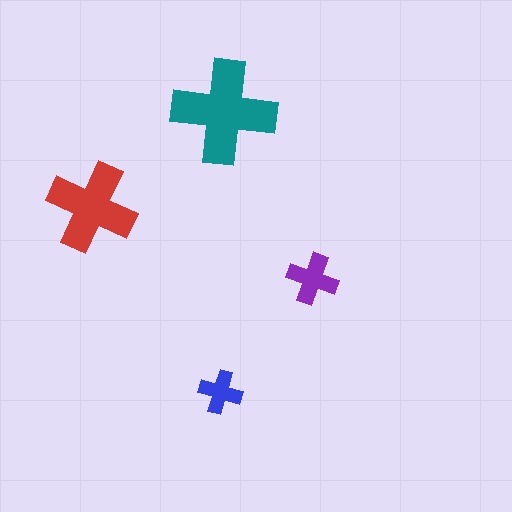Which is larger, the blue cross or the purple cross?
The purple one.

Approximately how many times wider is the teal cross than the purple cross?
About 2 times wider.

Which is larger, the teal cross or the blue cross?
The teal one.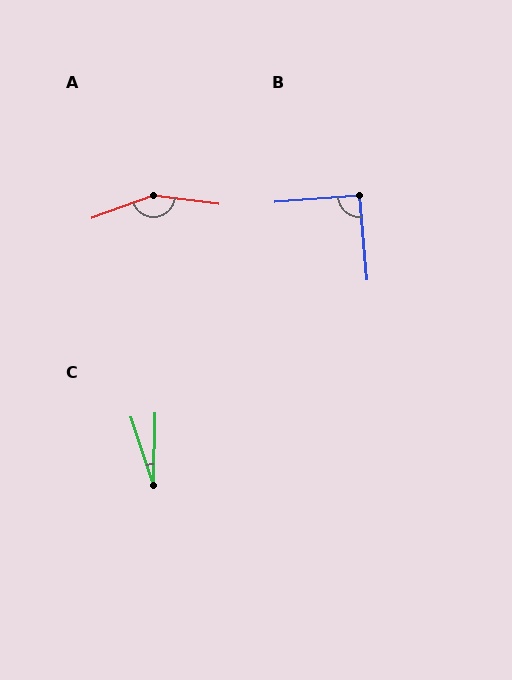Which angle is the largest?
A, at approximately 152 degrees.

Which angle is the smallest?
C, at approximately 20 degrees.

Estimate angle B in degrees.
Approximately 91 degrees.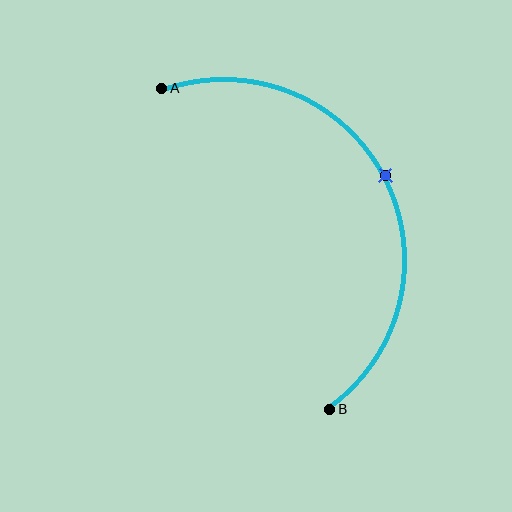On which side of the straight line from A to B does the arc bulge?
The arc bulges to the right of the straight line connecting A and B.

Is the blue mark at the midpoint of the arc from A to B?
Yes. The blue mark lies on the arc at equal arc-length from both A and B — it is the arc midpoint.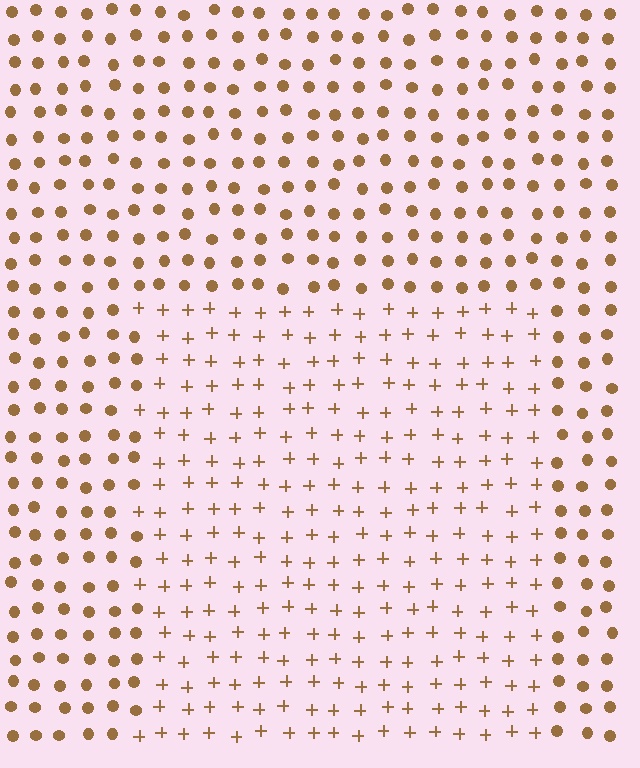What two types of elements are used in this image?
The image uses plus signs inside the rectangle region and circles outside it.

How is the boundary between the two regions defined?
The boundary is defined by a change in element shape: plus signs inside vs. circles outside. All elements share the same color and spacing.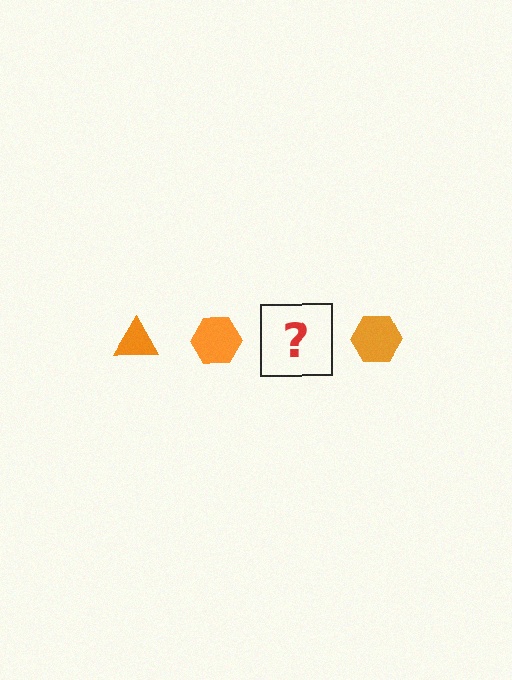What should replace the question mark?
The question mark should be replaced with an orange triangle.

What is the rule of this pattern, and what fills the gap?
The rule is that the pattern cycles through triangle, hexagon shapes in orange. The gap should be filled with an orange triangle.